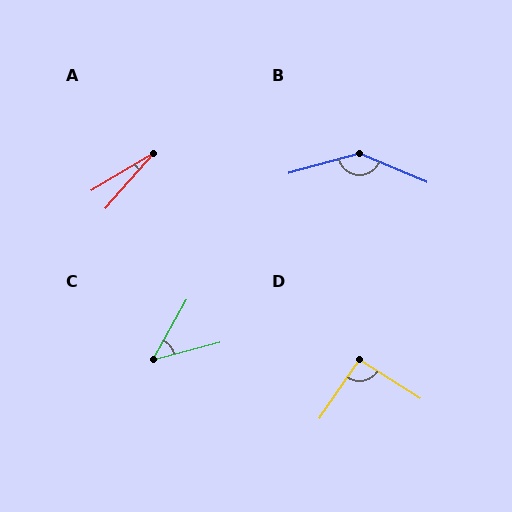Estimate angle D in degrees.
Approximately 92 degrees.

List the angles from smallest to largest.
A (18°), C (46°), D (92°), B (141°).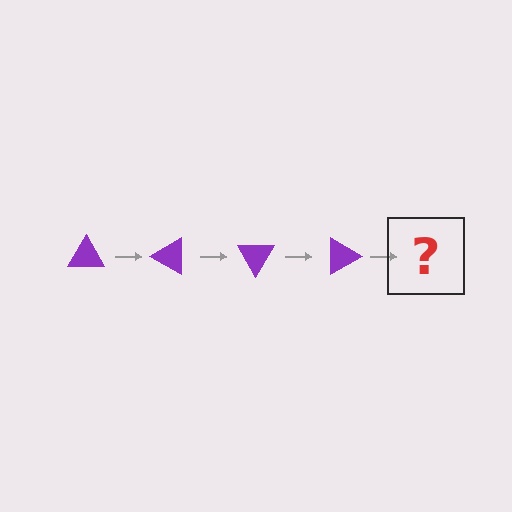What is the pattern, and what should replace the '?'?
The pattern is that the triangle rotates 30 degrees each step. The '?' should be a purple triangle rotated 120 degrees.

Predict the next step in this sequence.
The next step is a purple triangle rotated 120 degrees.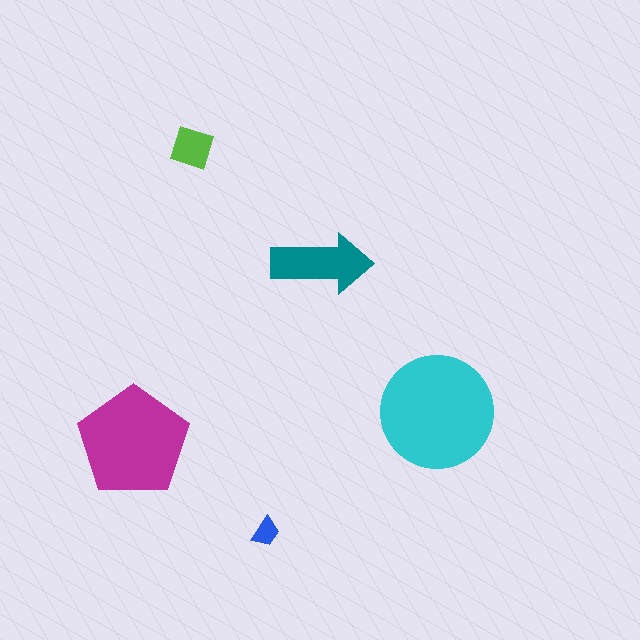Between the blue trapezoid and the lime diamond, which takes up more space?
The lime diamond.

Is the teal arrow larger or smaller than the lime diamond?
Larger.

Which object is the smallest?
The blue trapezoid.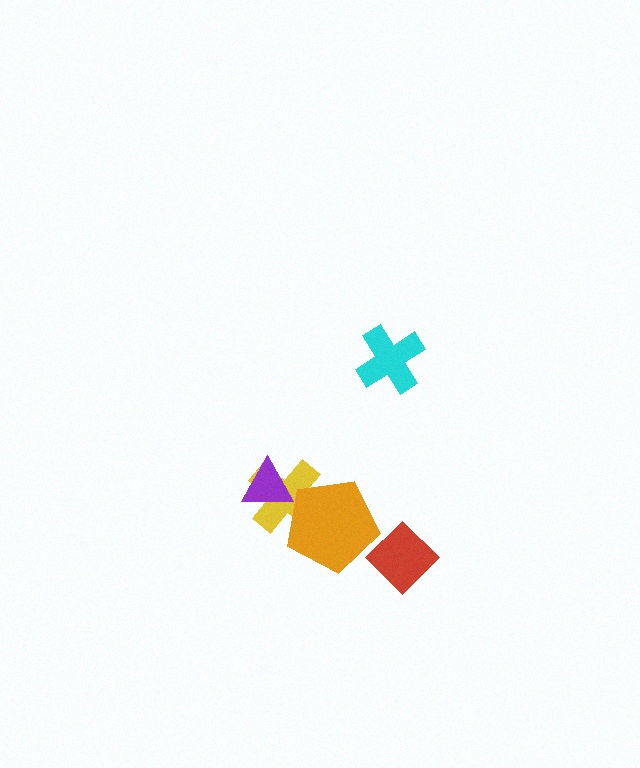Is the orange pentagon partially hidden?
No, no other shape covers it.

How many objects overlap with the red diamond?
0 objects overlap with the red diamond.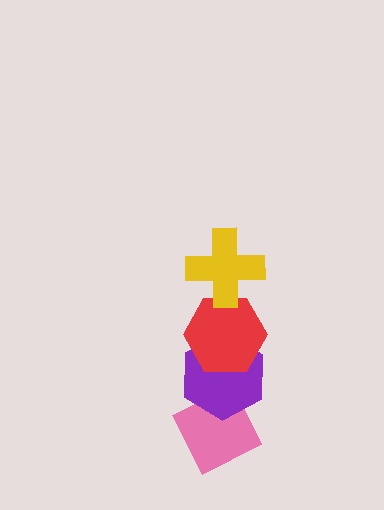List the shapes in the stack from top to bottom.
From top to bottom: the yellow cross, the red hexagon, the purple hexagon, the pink diamond.